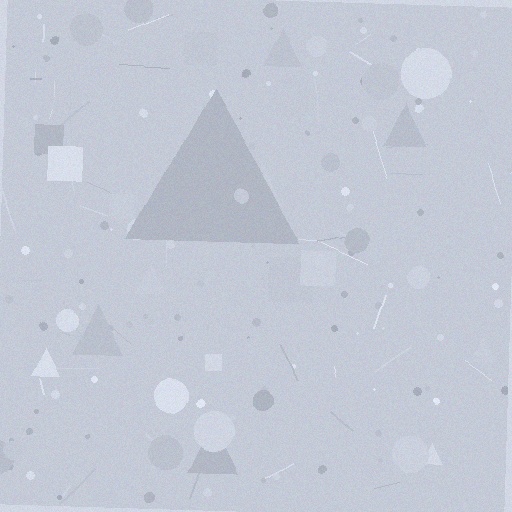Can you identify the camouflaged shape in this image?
The camouflaged shape is a triangle.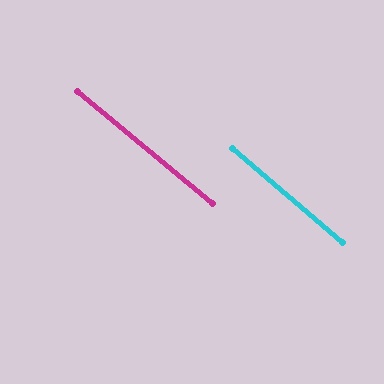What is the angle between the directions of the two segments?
Approximately 1 degree.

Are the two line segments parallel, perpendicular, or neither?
Parallel — their directions differ by only 1.1°.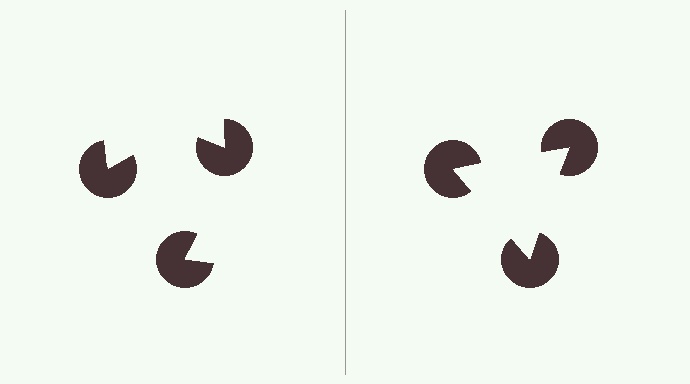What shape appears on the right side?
An illusory triangle.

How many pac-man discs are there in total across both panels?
6 — 3 on each side.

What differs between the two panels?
The pac-man discs are positioned identically on both sides; only the wedge orientations differ. On the right they align to a triangle; on the left they are misaligned.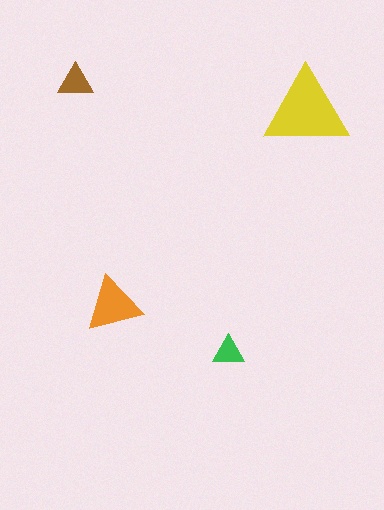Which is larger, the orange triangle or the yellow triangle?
The yellow one.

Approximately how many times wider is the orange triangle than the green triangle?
About 2 times wider.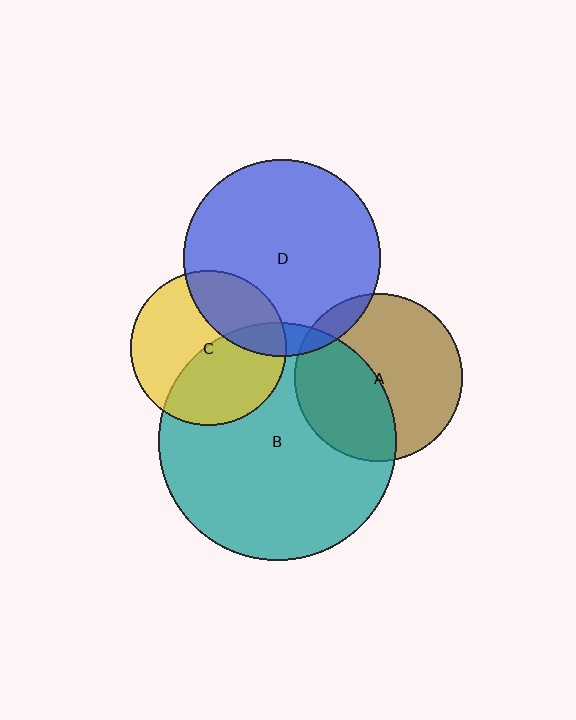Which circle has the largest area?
Circle B (teal).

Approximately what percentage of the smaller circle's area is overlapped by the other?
Approximately 40%.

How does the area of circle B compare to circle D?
Approximately 1.5 times.